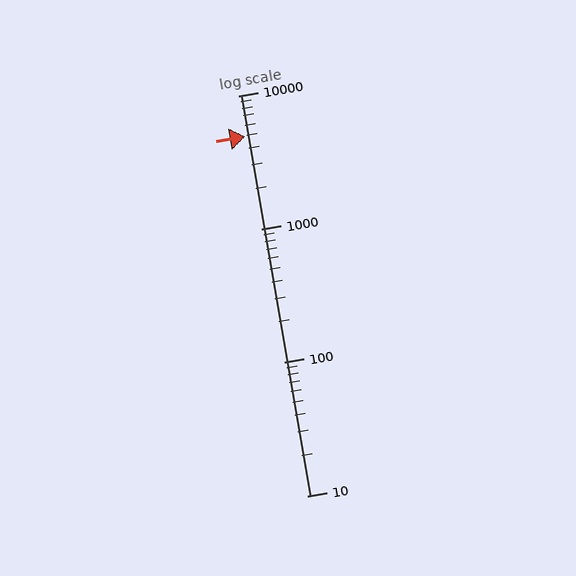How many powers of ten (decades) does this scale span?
The scale spans 3 decades, from 10 to 10000.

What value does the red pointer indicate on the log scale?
The pointer indicates approximately 4900.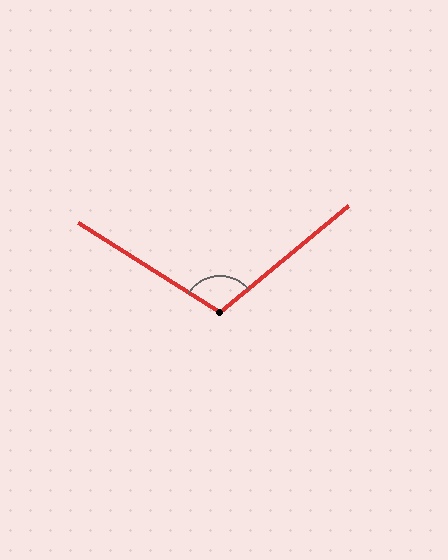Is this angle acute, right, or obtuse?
It is obtuse.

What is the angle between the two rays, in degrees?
Approximately 108 degrees.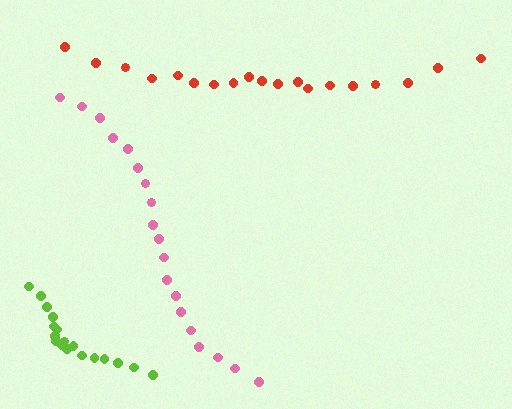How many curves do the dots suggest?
There are 3 distinct paths.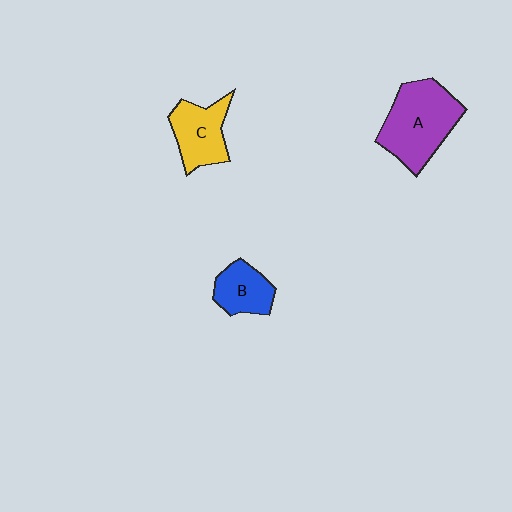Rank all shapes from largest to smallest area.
From largest to smallest: A (purple), C (yellow), B (blue).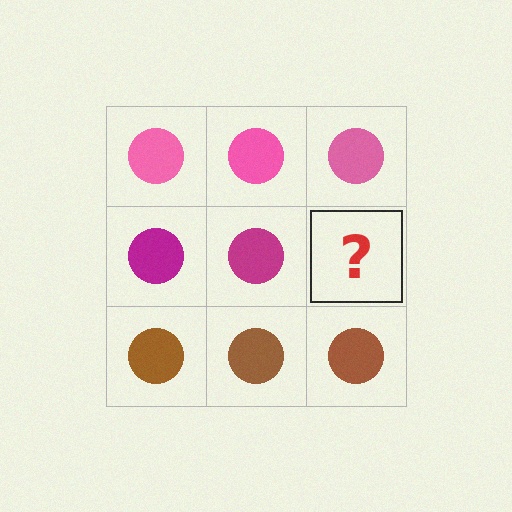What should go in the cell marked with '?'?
The missing cell should contain a magenta circle.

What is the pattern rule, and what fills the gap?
The rule is that each row has a consistent color. The gap should be filled with a magenta circle.